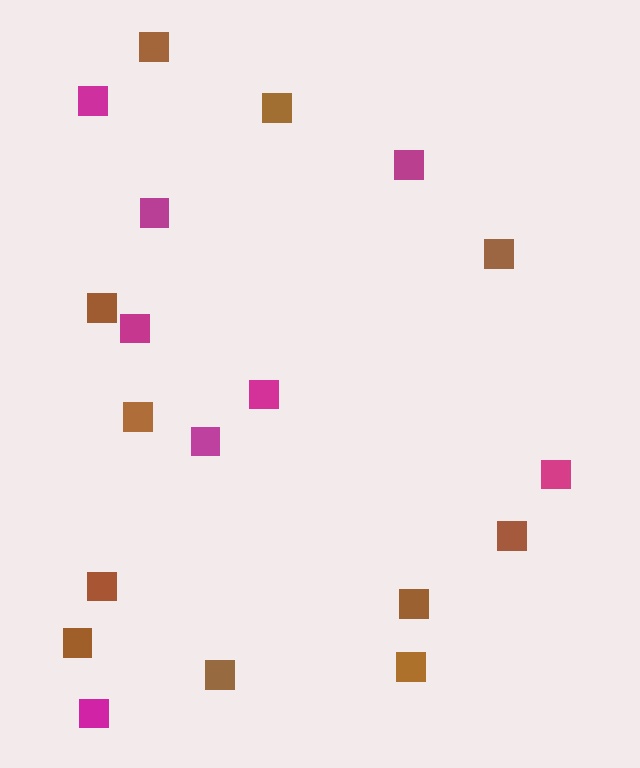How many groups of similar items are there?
There are 2 groups: one group of brown squares (11) and one group of magenta squares (8).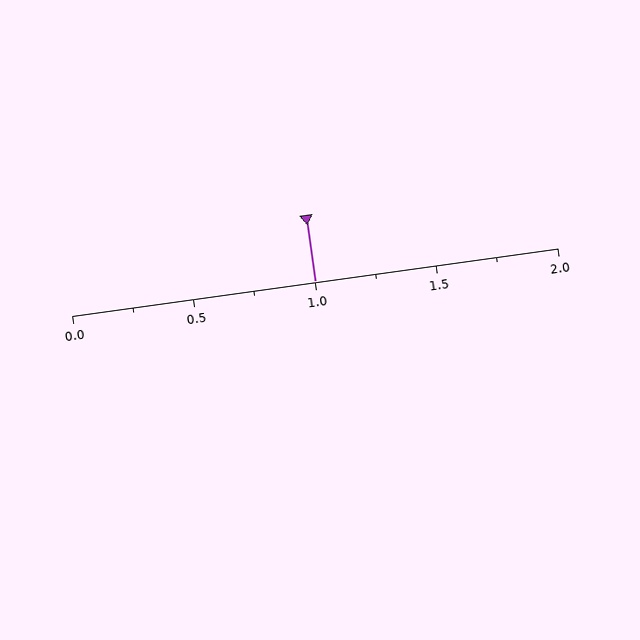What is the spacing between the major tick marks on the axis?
The major ticks are spaced 0.5 apart.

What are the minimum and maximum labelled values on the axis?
The axis runs from 0.0 to 2.0.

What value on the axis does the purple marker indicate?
The marker indicates approximately 1.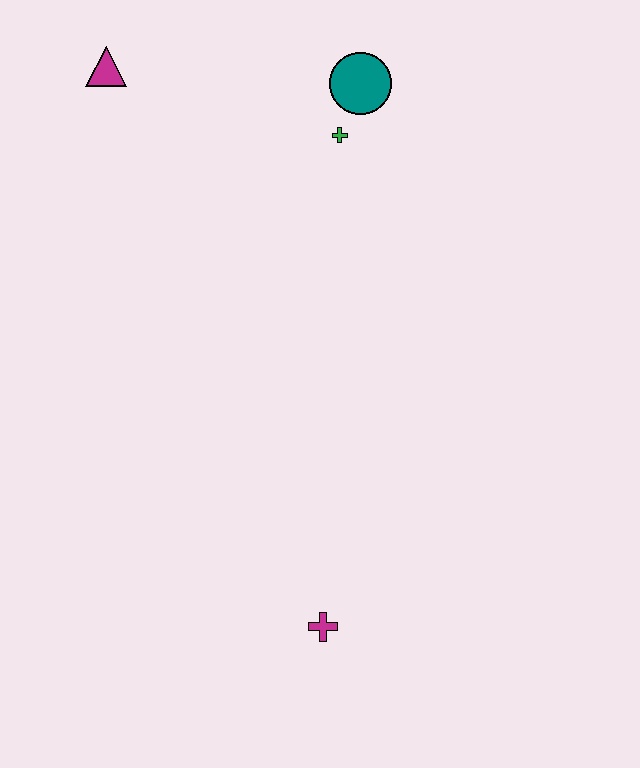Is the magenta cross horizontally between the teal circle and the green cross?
No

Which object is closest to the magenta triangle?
The green cross is closest to the magenta triangle.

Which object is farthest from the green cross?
The magenta cross is farthest from the green cross.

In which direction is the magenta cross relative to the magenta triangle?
The magenta cross is below the magenta triangle.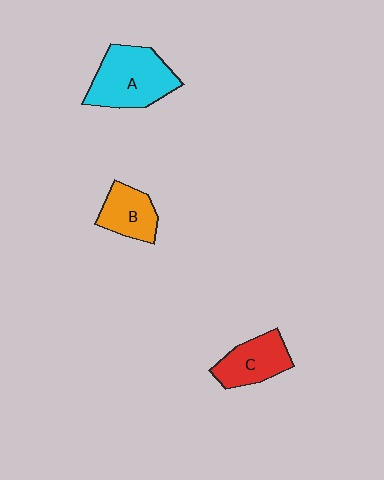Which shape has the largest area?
Shape A (cyan).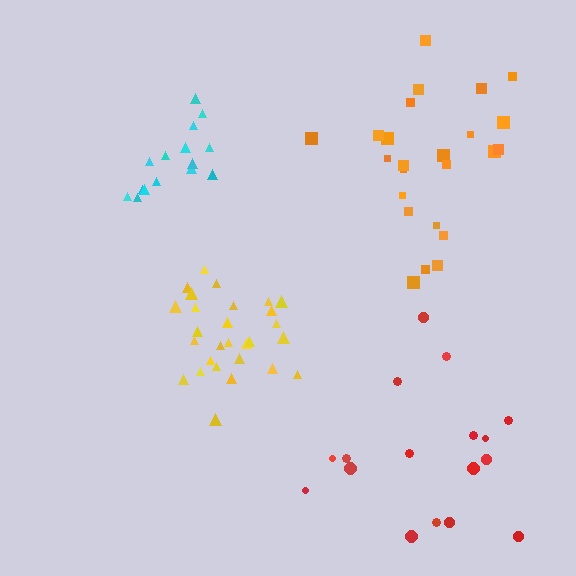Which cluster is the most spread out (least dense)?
Red.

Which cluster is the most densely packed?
Yellow.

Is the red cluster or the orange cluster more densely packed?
Orange.